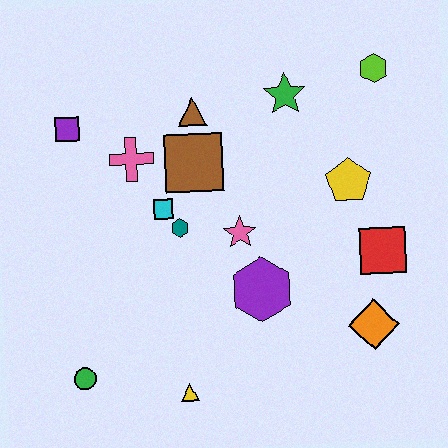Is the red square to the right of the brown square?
Yes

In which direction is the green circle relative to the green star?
The green circle is below the green star.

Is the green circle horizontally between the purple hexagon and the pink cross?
No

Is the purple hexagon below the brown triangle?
Yes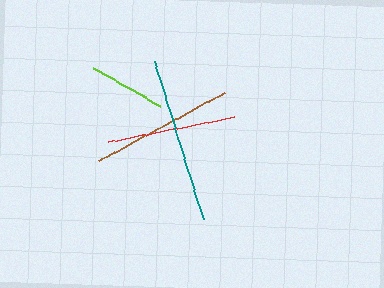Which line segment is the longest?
The teal line is the longest at approximately 166 pixels.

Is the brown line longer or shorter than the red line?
The brown line is longer than the red line.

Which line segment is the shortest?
The lime line is the shortest at approximately 77 pixels.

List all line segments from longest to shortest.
From longest to shortest: teal, brown, red, lime.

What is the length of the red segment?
The red segment is approximately 128 pixels long.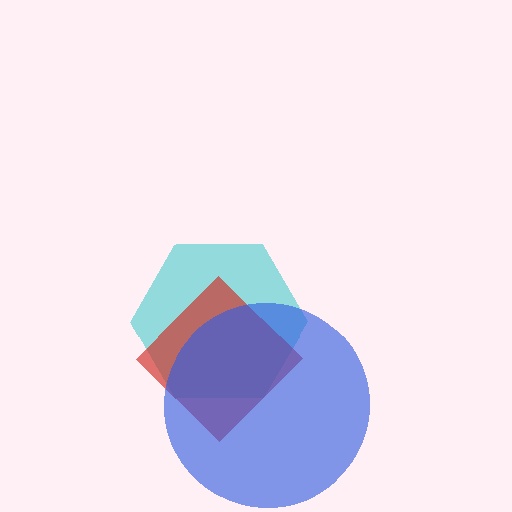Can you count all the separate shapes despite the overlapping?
Yes, there are 3 separate shapes.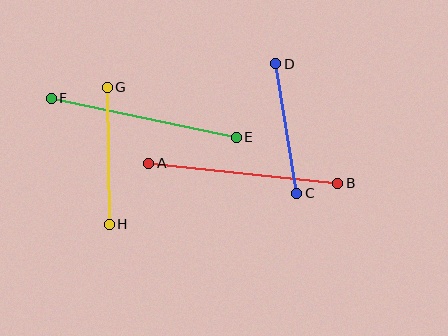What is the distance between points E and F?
The distance is approximately 189 pixels.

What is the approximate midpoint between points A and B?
The midpoint is at approximately (243, 173) pixels.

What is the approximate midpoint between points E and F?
The midpoint is at approximately (144, 118) pixels.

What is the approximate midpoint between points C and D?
The midpoint is at approximately (286, 128) pixels.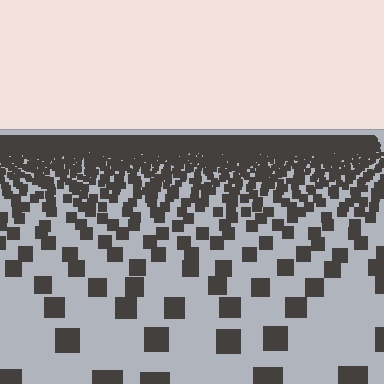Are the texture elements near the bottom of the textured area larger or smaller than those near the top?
Larger. Near the bottom, elements are closer to the viewer and appear at a bigger on-screen size.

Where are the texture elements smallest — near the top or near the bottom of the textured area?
Near the top.